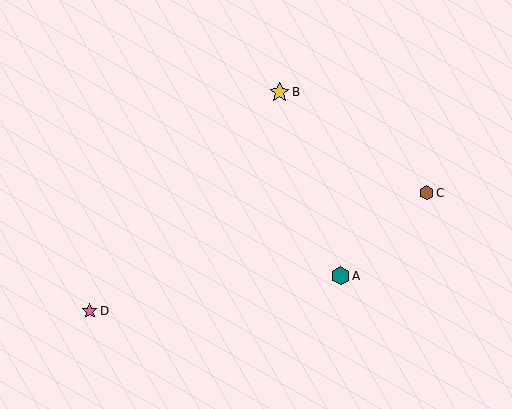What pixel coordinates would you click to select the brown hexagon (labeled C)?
Click at (426, 193) to select the brown hexagon C.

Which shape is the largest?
The yellow star (labeled B) is the largest.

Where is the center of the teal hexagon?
The center of the teal hexagon is at (340, 276).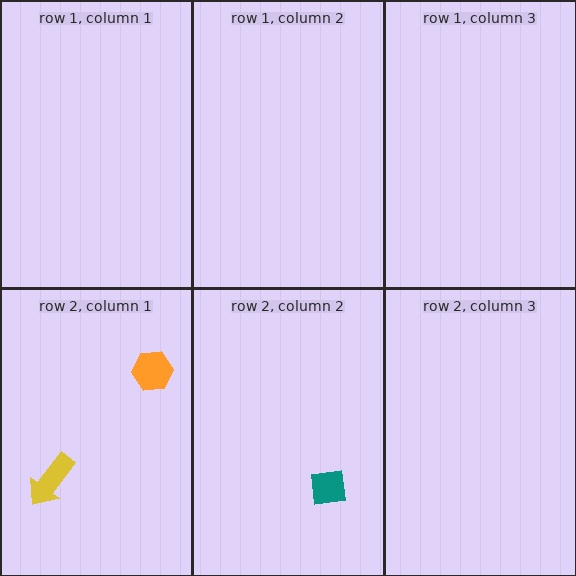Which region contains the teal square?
The row 2, column 2 region.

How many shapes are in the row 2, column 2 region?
1.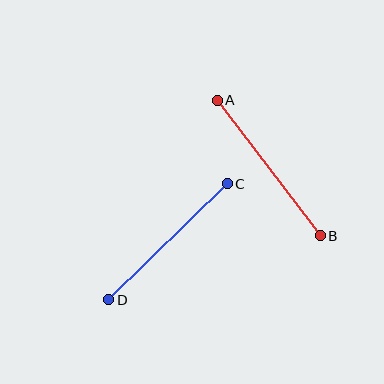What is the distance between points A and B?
The distance is approximately 170 pixels.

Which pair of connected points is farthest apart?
Points A and B are farthest apart.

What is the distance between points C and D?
The distance is approximately 166 pixels.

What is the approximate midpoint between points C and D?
The midpoint is at approximately (168, 242) pixels.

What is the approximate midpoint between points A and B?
The midpoint is at approximately (269, 168) pixels.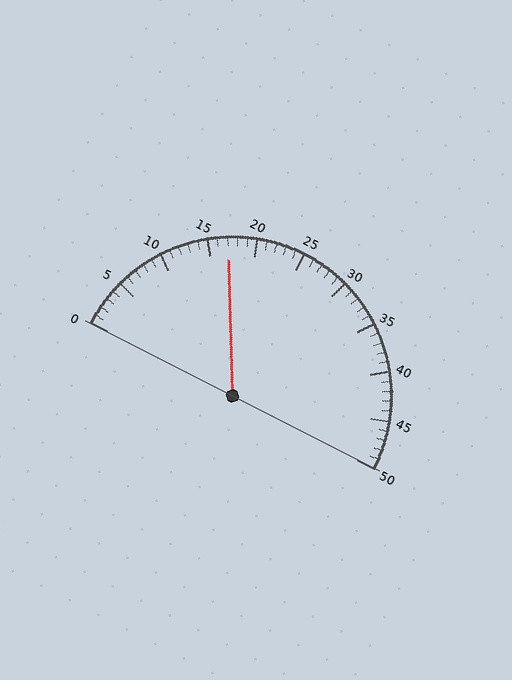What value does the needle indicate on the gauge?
The needle indicates approximately 17.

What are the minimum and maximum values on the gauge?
The gauge ranges from 0 to 50.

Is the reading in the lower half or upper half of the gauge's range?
The reading is in the lower half of the range (0 to 50).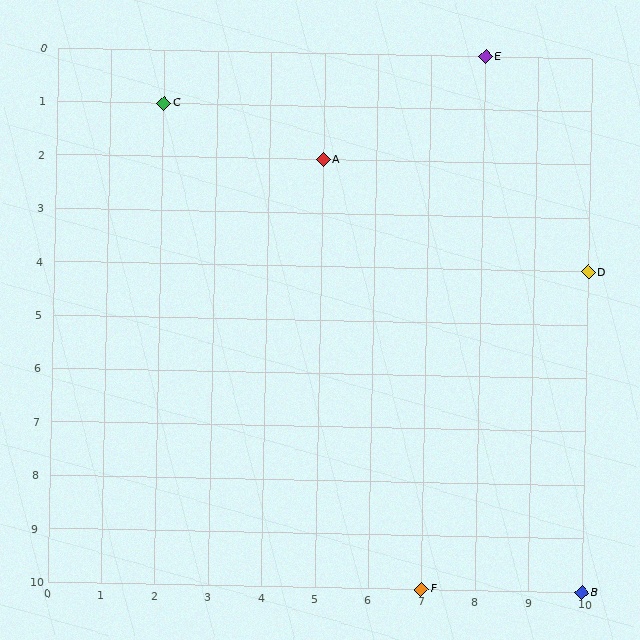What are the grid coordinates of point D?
Point D is at grid coordinates (10, 4).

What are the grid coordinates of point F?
Point F is at grid coordinates (7, 10).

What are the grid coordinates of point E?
Point E is at grid coordinates (8, 0).